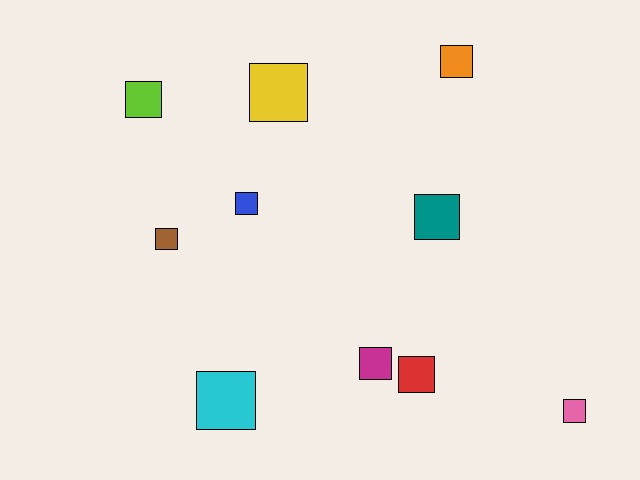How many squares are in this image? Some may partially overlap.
There are 10 squares.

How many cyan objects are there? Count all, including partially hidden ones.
There is 1 cyan object.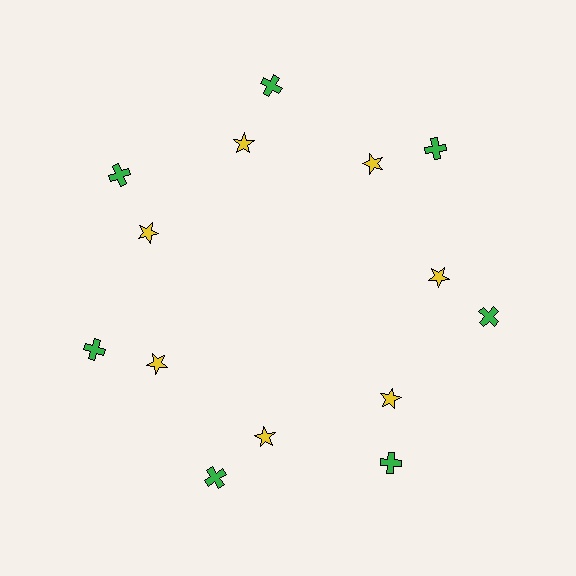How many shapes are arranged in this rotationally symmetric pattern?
There are 14 shapes, arranged in 7 groups of 2.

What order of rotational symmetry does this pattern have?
This pattern has 7-fold rotational symmetry.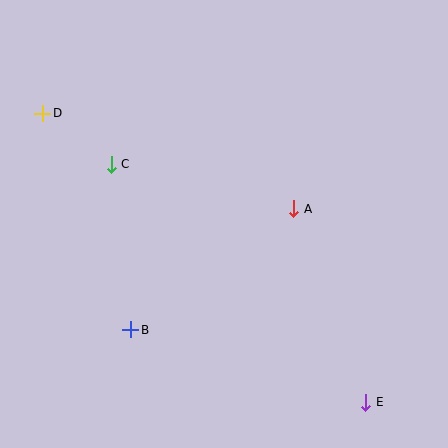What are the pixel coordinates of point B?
Point B is at (131, 330).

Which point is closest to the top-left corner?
Point D is closest to the top-left corner.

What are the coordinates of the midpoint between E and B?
The midpoint between E and B is at (248, 366).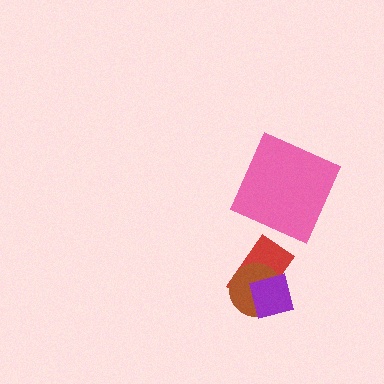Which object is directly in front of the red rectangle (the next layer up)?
The brown circle is directly in front of the red rectangle.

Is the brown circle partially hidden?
Yes, it is partially covered by another shape.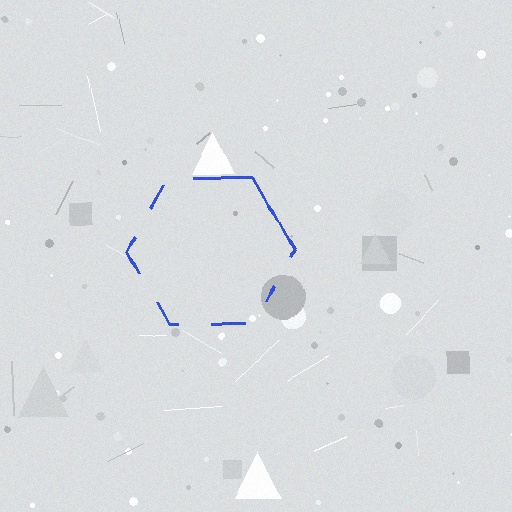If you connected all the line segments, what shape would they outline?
They would outline a hexagon.